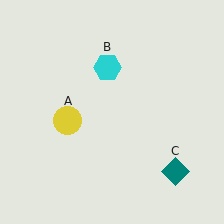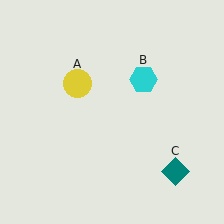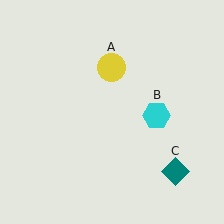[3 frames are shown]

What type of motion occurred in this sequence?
The yellow circle (object A), cyan hexagon (object B) rotated clockwise around the center of the scene.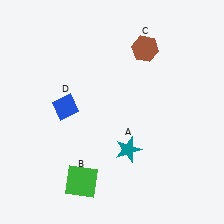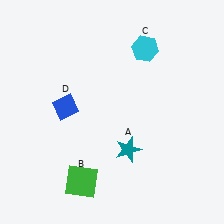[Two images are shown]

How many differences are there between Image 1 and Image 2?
There is 1 difference between the two images.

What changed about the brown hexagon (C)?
In Image 1, C is brown. In Image 2, it changed to cyan.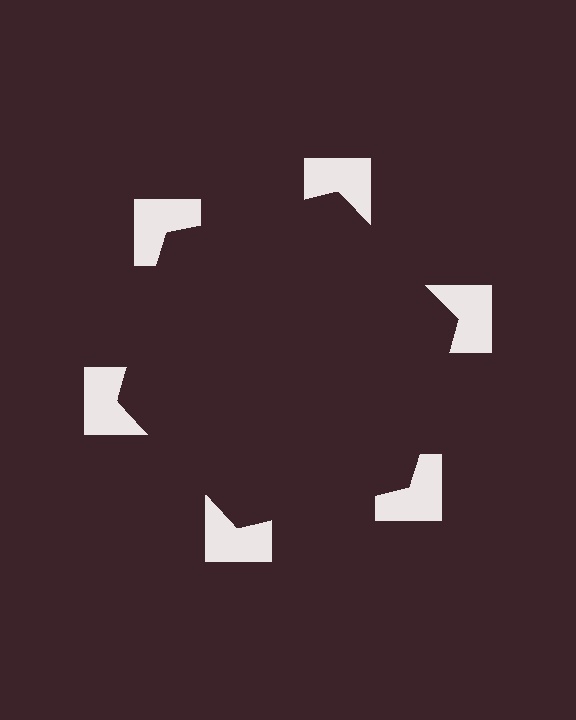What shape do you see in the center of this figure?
An illusory hexagon — its edges are inferred from the aligned wedge cuts in the notched squares, not physically drawn.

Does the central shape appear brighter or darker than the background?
It typically appears slightly darker than the background, even though no actual brightness change is drawn.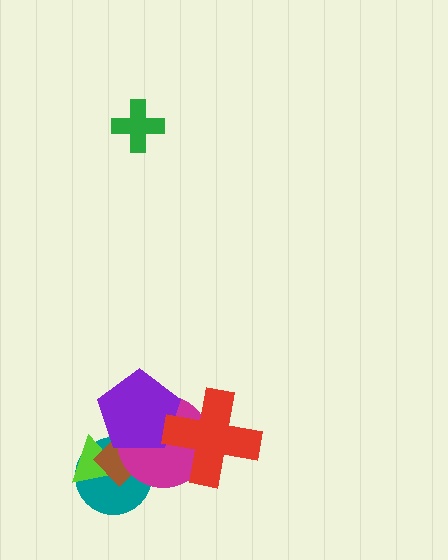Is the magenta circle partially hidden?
Yes, it is partially covered by another shape.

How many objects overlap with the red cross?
2 objects overlap with the red cross.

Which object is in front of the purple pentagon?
The red cross is in front of the purple pentagon.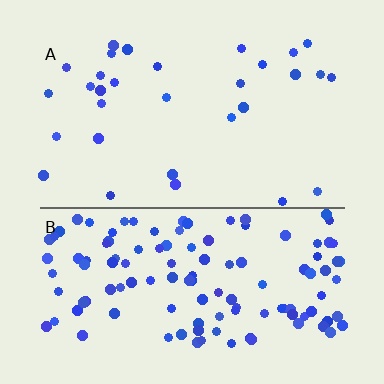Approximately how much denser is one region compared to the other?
Approximately 3.9× — region B over region A.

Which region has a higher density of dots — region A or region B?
B (the bottom).